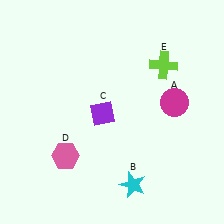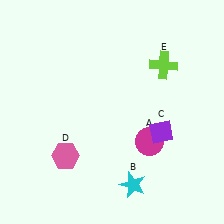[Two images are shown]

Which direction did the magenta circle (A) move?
The magenta circle (A) moved down.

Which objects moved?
The objects that moved are: the magenta circle (A), the purple diamond (C).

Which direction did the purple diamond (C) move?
The purple diamond (C) moved right.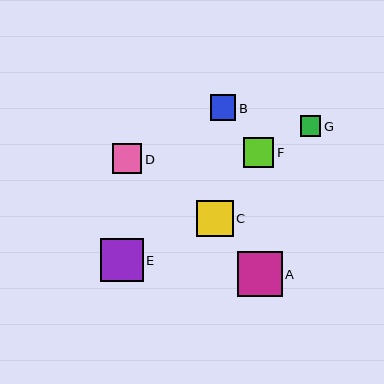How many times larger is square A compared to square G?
Square A is approximately 2.2 times the size of square G.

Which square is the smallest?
Square G is the smallest with a size of approximately 20 pixels.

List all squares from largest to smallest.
From largest to smallest: A, E, C, F, D, B, G.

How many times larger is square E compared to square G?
Square E is approximately 2.1 times the size of square G.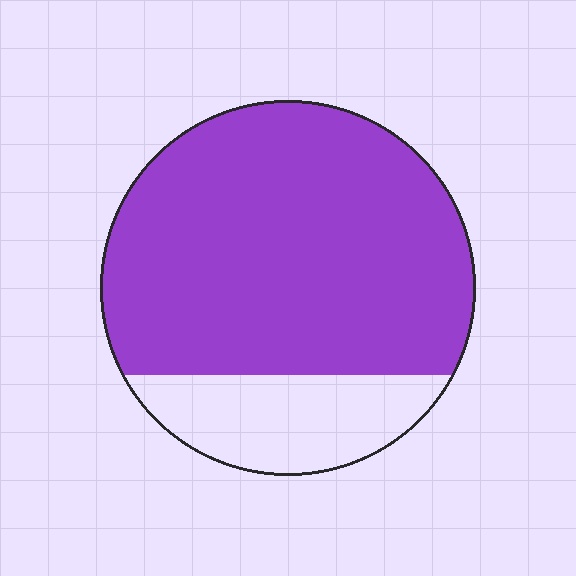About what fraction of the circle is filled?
About four fifths (4/5).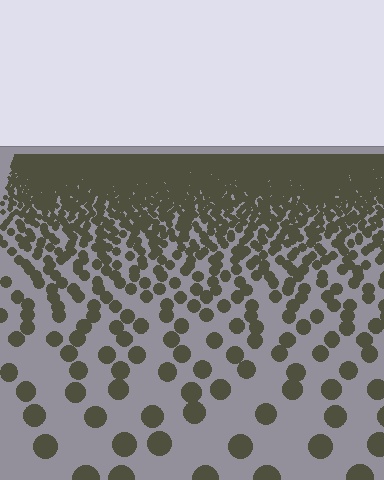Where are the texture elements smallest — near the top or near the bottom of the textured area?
Near the top.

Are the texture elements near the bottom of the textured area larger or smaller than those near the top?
Larger. Near the bottom, elements are closer to the viewer and appear at a bigger on-screen size.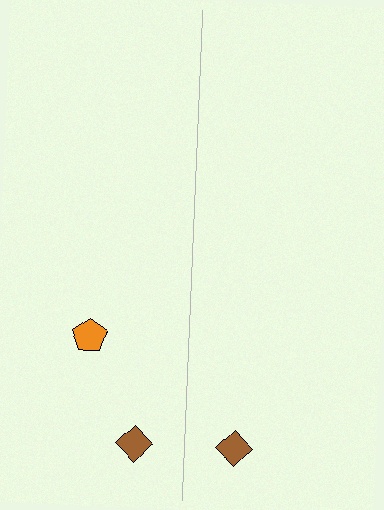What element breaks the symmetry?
A orange pentagon is missing from the right side.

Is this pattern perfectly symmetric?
No, the pattern is not perfectly symmetric. A orange pentagon is missing from the right side.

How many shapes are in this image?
There are 3 shapes in this image.